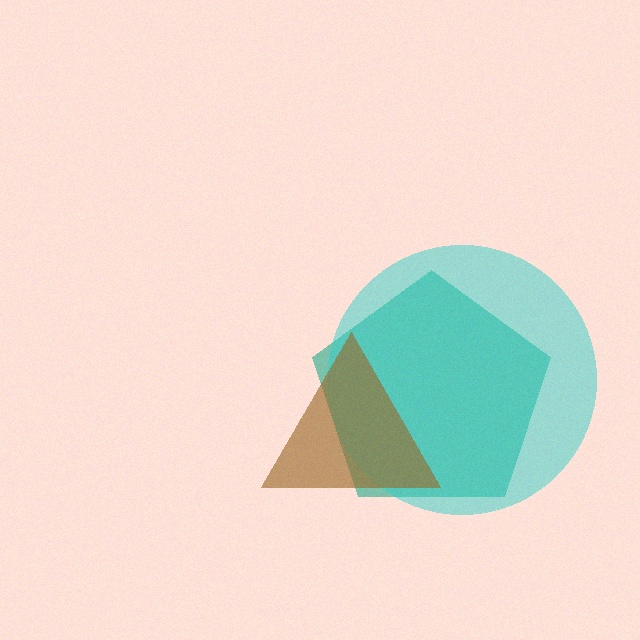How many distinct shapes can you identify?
There are 3 distinct shapes: a teal pentagon, a cyan circle, a brown triangle.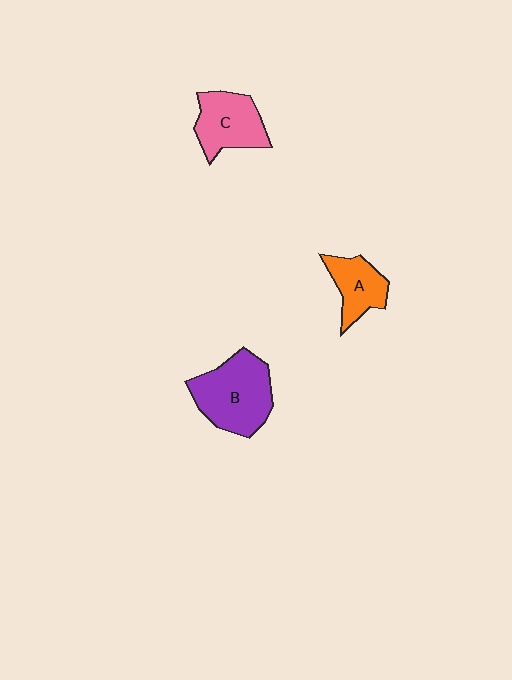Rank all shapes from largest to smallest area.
From largest to smallest: B (purple), C (pink), A (orange).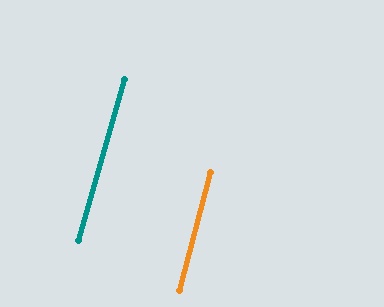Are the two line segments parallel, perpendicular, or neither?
Parallel — their directions differ by only 1.3°.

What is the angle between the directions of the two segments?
Approximately 1 degree.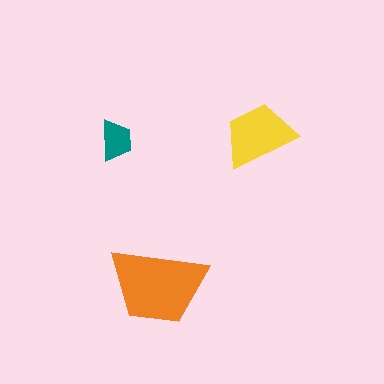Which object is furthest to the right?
The yellow trapezoid is rightmost.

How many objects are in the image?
There are 3 objects in the image.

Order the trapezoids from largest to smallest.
the orange one, the yellow one, the teal one.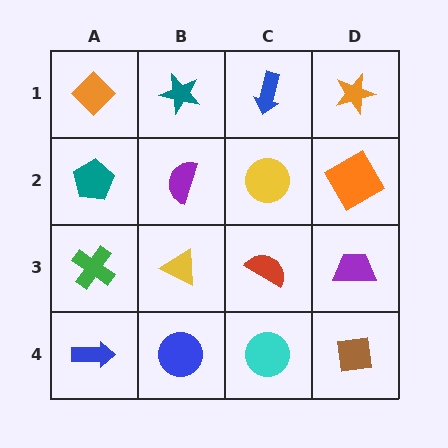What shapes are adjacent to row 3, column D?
An orange diamond (row 2, column D), a brown square (row 4, column D), a red semicircle (row 3, column C).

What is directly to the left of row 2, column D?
A yellow circle.